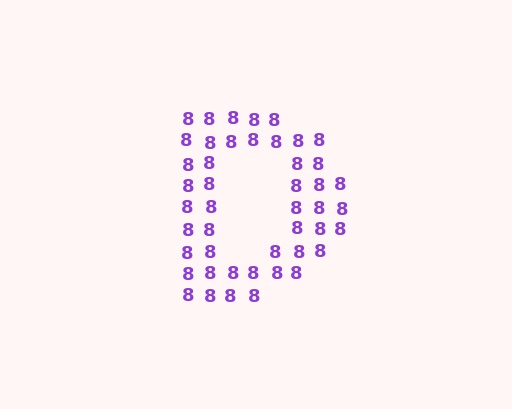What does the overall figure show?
The overall figure shows the letter D.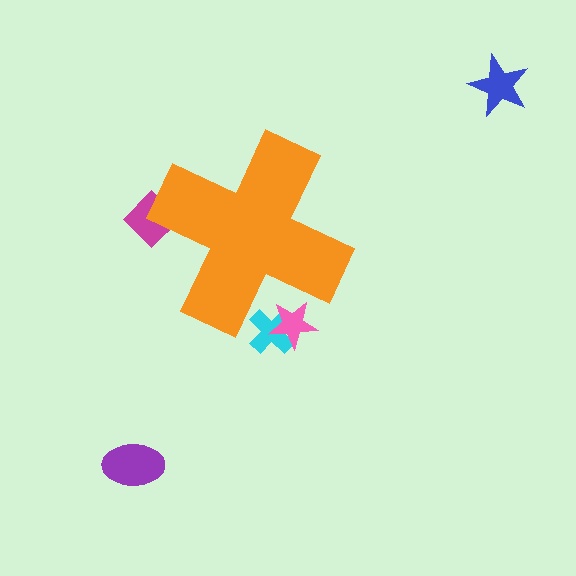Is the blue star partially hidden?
No, the blue star is fully visible.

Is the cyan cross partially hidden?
Yes, the cyan cross is partially hidden behind the orange cross.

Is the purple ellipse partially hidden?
No, the purple ellipse is fully visible.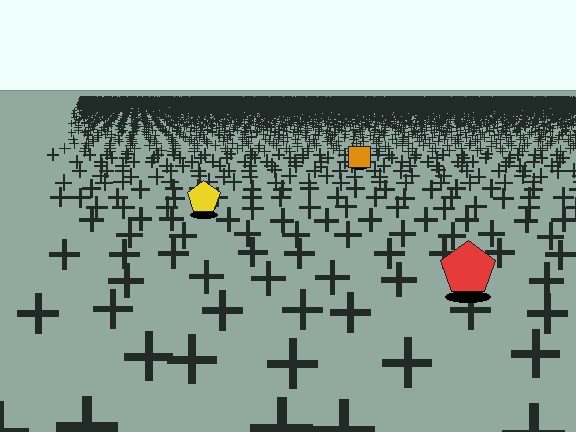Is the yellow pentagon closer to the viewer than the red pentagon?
No. The red pentagon is closer — you can tell from the texture gradient: the ground texture is coarser near it.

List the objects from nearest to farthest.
From nearest to farthest: the red pentagon, the yellow pentagon, the orange square.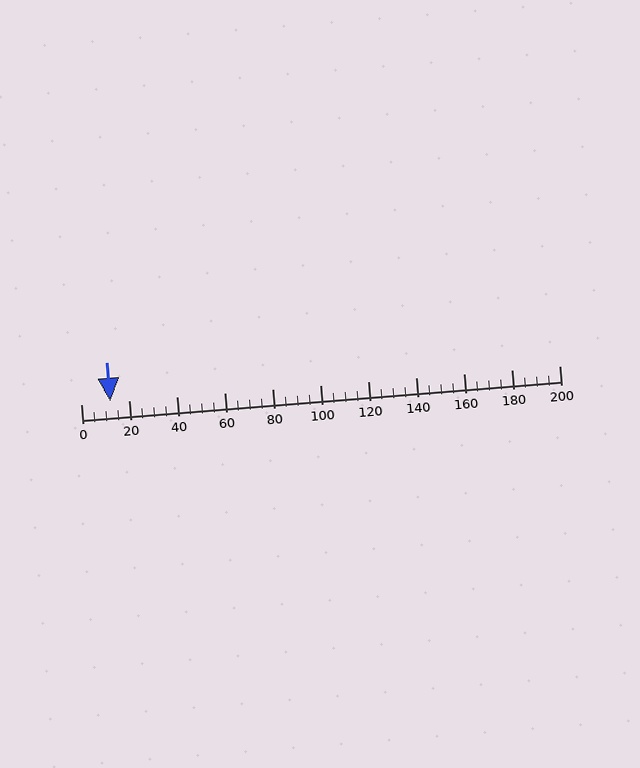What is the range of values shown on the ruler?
The ruler shows values from 0 to 200.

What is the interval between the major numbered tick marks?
The major tick marks are spaced 20 units apart.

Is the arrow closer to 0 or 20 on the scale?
The arrow is closer to 20.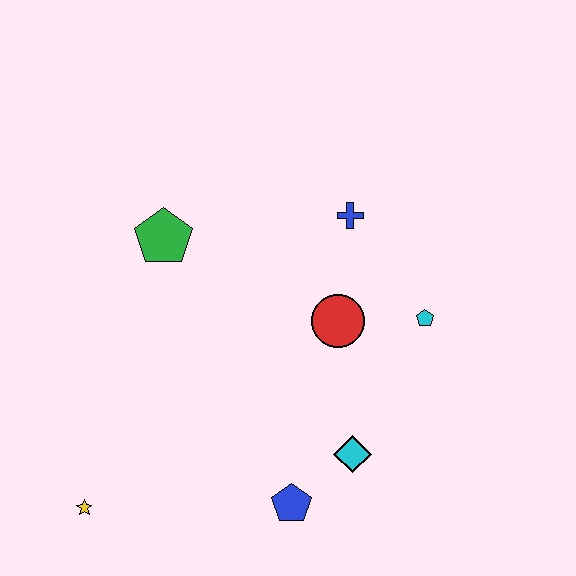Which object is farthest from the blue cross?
The yellow star is farthest from the blue cross.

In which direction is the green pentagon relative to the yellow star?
The green pentagon is above the yellow star.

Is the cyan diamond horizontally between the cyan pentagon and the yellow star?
Yes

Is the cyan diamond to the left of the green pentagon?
No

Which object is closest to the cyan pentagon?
The red circle is closest to the cyan pentagon.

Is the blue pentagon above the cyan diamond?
No